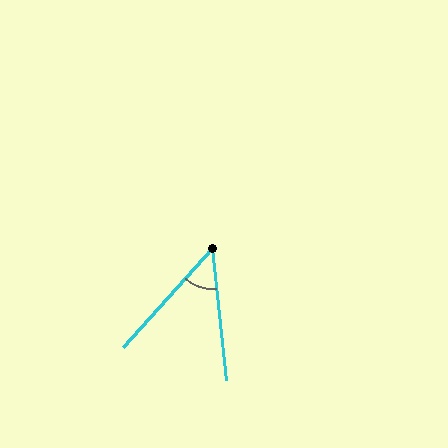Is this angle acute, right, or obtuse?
It is acute.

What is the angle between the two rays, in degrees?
Approximately 48 degrees.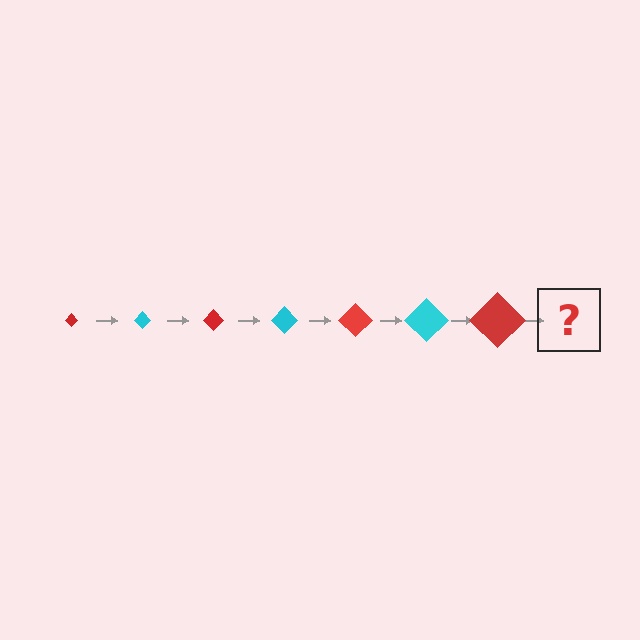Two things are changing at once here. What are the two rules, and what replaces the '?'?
The two rules are that the diamond grows larger each step and the color cycles through red and cyan. The '?' should be a cyan diamond, larger than the previous one.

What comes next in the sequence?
The next element should be a cyan diamond, larger than the previous one.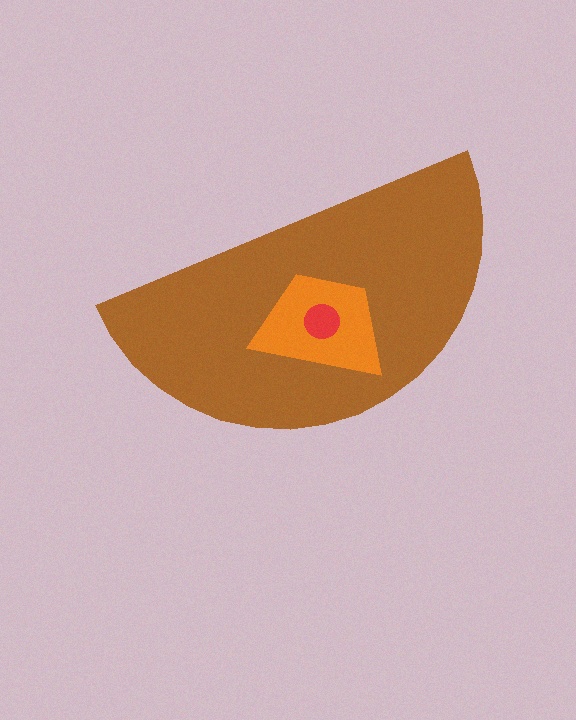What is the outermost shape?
The brown semicircle.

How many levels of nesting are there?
3.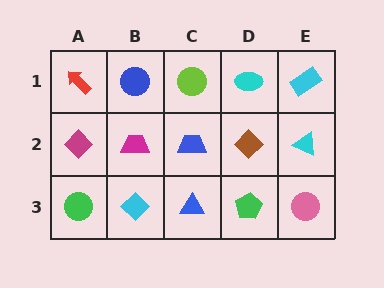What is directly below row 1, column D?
A brown diamond.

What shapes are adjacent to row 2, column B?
A blue circle (row 1, column B), a cyan diamond (row 3, column B), a magenta diamond (row 2, column A), a blue trapezoid (row 2, column C).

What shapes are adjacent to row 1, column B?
A magenta trapezoid (row 2, column B), a red arrow (row 1, column A), a lime circle (row 1, column C).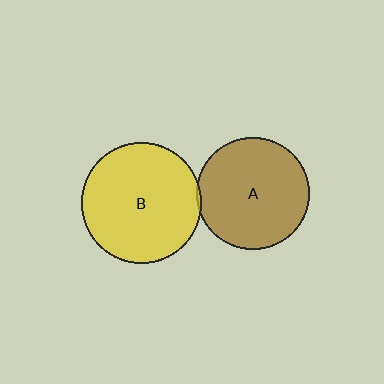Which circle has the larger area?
Circle B (yellow).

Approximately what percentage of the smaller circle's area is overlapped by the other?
Approximately 5%.